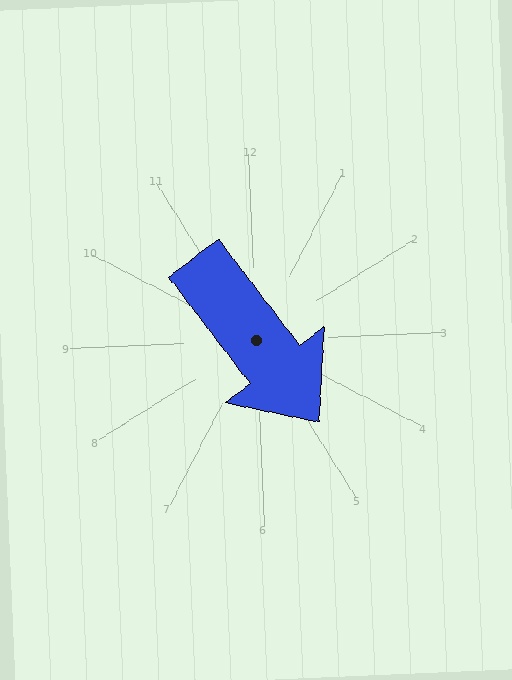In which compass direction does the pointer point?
Southeast.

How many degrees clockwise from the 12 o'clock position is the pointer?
Approximately 145 degrees.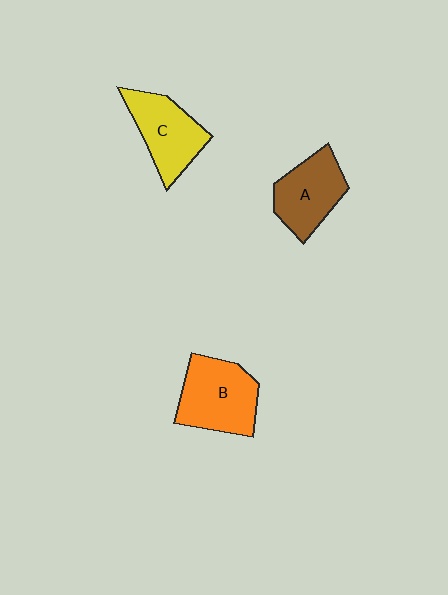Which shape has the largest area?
Shape B (orange).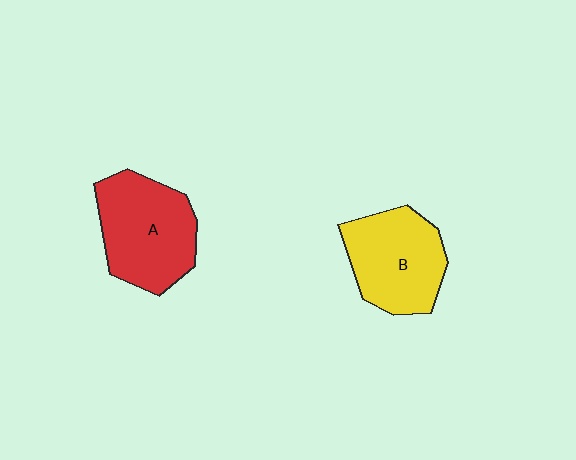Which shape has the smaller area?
Shape B (yellow).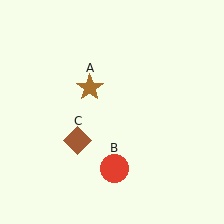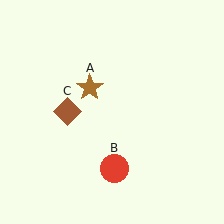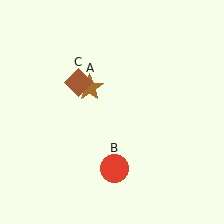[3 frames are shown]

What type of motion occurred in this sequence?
The brown diamond (object C) rotated clockwise around the center of the scene.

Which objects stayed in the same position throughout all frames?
Brown star (object A) and red circle (object B) remained stationary.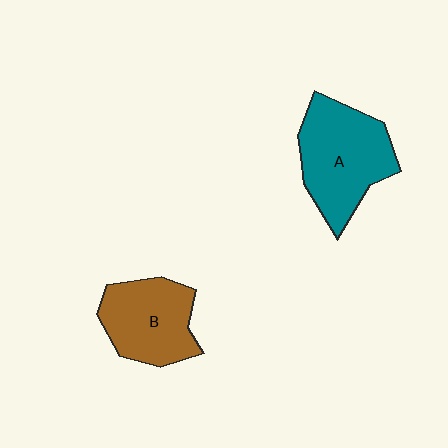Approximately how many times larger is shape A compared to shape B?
Approximately 1.3 times.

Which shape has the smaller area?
Shape B (brown).